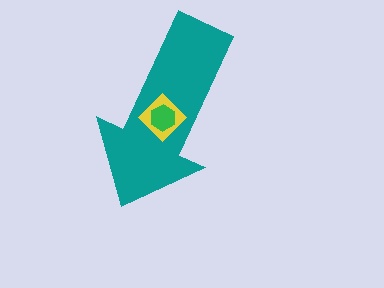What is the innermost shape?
The green hexagon.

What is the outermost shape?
The teal arrow.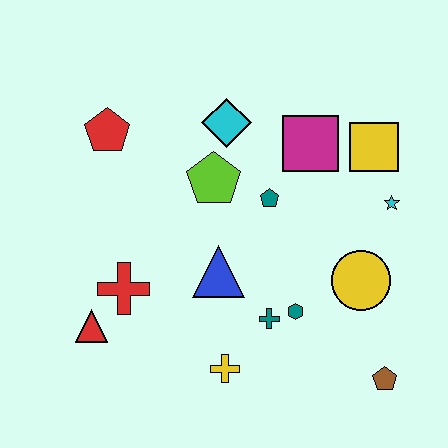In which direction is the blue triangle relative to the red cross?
The blue triangle is to the right of the red cross.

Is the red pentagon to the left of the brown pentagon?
Yes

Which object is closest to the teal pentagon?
The lime pentagon is closest to the teal pentagon.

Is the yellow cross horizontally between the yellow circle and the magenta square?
No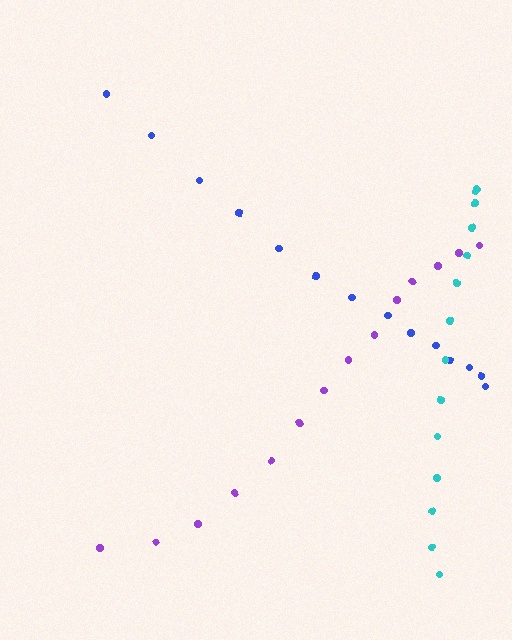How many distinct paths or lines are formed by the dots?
There are 3 distinct paths.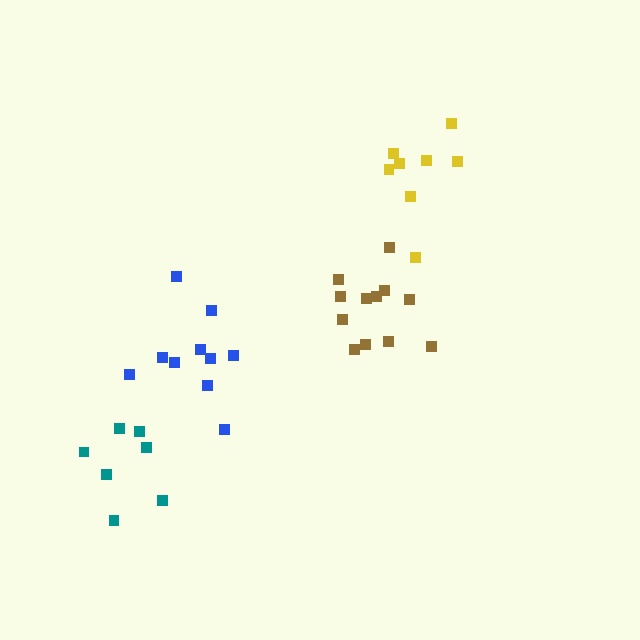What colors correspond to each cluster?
The clusters are colored: brown, yellow, blue, teal.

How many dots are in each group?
Group 1: 12 dots, Group 2: 9 dots, Group 3: 10 dots, Group 4: 7 dots (38 total).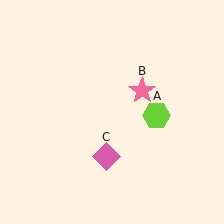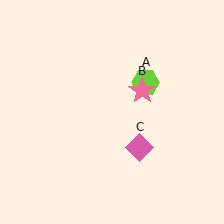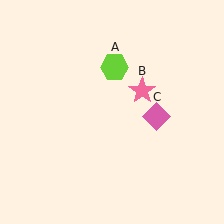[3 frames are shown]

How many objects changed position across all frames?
2 objects changed position: lime hexagon (object A), pink diamond (object C).